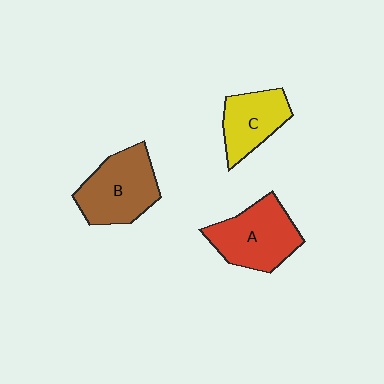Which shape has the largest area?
Shape A (red).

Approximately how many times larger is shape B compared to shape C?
Approximately 1.3 times.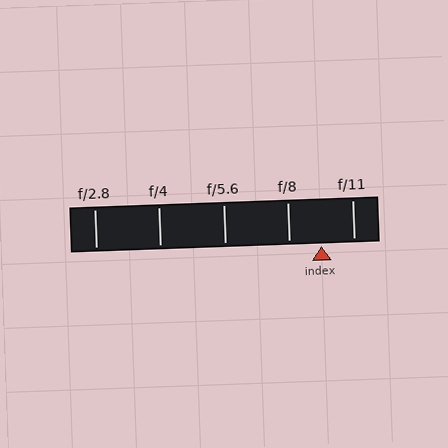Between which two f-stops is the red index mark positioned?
The index mark is between f/8 and f/11.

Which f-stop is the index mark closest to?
The index mark is closest to f/11.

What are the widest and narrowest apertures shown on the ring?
The widest aperture shown is f/2.8 and the narrowest is f/11.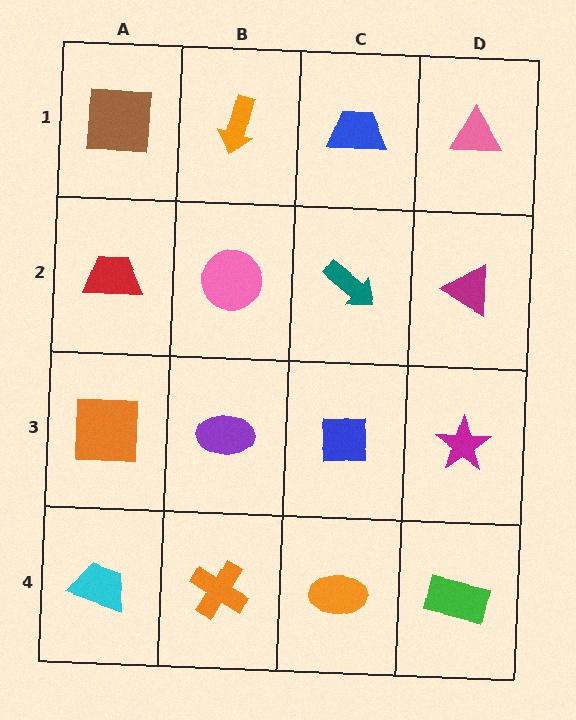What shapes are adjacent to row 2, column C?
A blue trapezoid (row 1, column C), a blue square (row 3, column C), a pink circle (row 2, column B), a magenta triangle (row 2, column D).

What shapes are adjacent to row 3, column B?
A pink circle (row 2, column B), an orange cross (row 4, column B), an orange square (row 3, column A), a blue square (row 3, column C).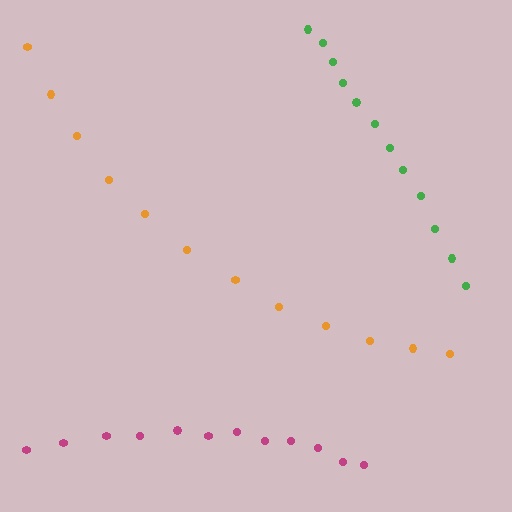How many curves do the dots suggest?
There are 3 distinct paths.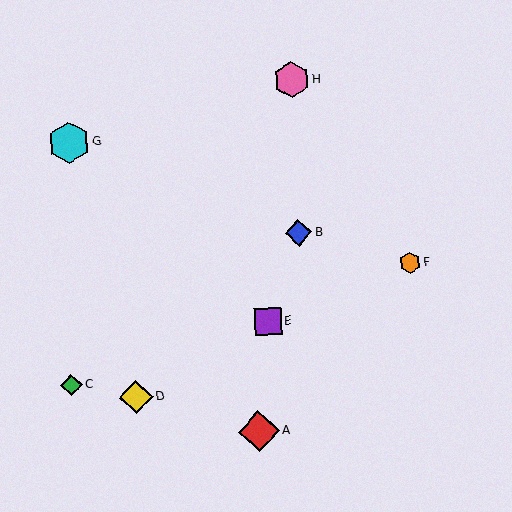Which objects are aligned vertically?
Objects B, H are aligned vertically.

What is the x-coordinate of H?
Object H is at x≈291.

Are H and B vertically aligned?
Yes, both are at x≈291.